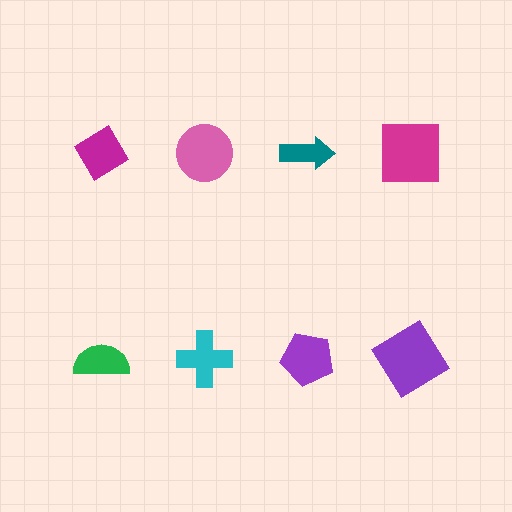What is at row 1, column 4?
A magenta square.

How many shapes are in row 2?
4 shapes.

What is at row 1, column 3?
A teal arrow.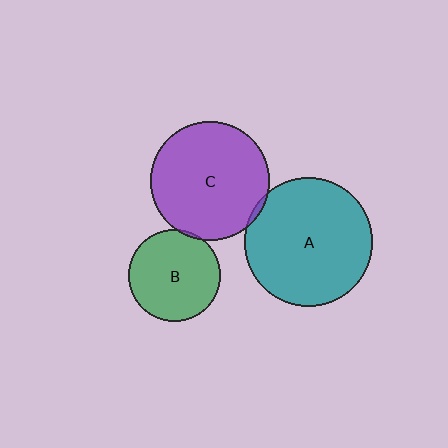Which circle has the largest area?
Circle A (teal).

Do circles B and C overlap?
Yes.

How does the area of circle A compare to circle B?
Approximately 1.9 times.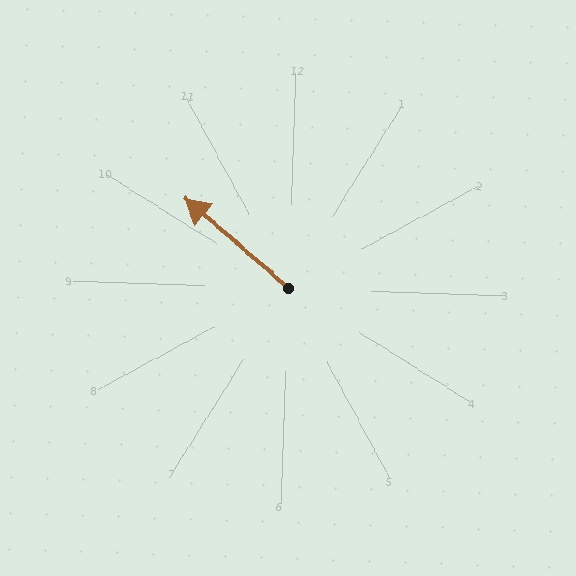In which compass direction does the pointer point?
Northwest.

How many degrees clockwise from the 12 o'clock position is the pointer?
Approximately 309 degrees.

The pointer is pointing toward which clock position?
Roughly 10 o'clock.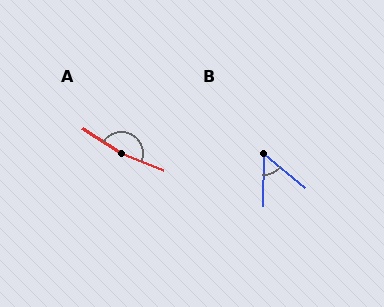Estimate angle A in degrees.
Approximately 169 degrees.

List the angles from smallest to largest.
B (52°), A (169°).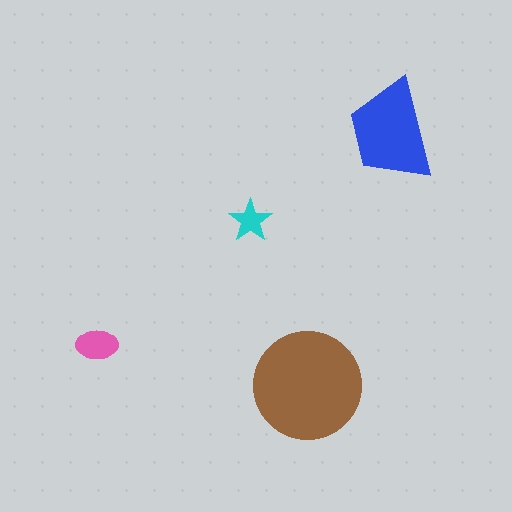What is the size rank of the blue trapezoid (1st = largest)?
2nd.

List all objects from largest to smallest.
The brown circle, the blue trapezoid, the pink ellipse, the cyan star.